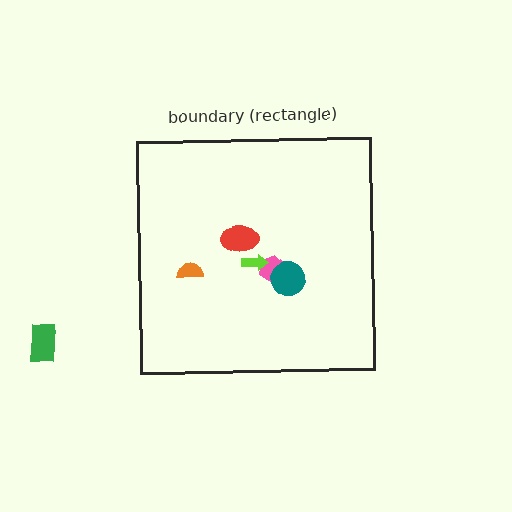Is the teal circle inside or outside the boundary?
Inside.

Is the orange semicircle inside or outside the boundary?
Inside.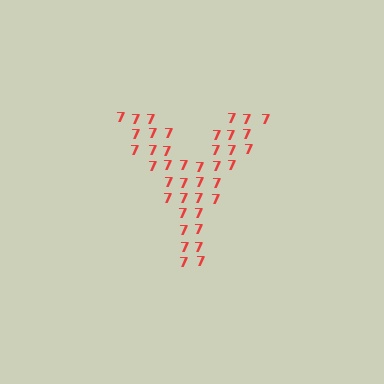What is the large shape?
The large shape is the letter Y.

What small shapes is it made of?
It is made of small digit 7's.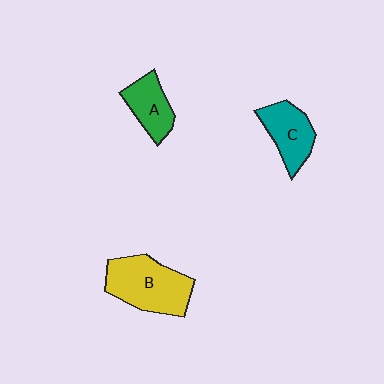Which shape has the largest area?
Shape B (yellow).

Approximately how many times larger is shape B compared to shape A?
Approximately 1.8 times.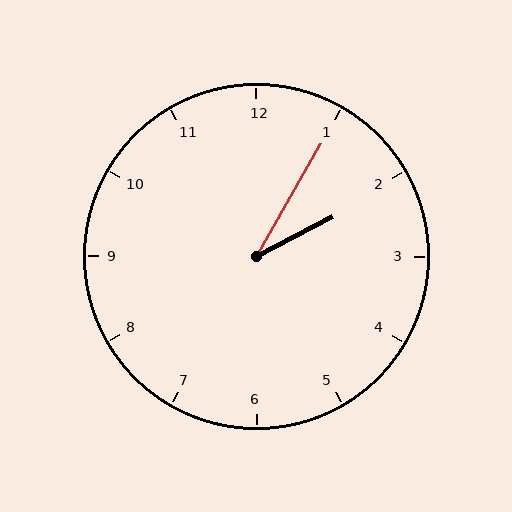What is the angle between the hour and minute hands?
Approximately 32 degrees.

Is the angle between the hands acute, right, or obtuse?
It is acute.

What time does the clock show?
2:05.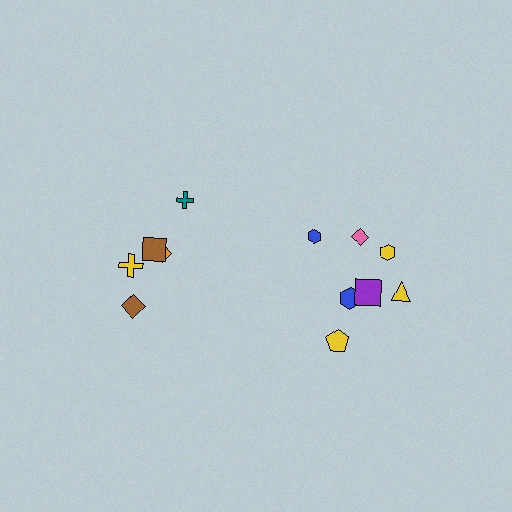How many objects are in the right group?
There are 7 objects.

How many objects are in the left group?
There are 5 objects.